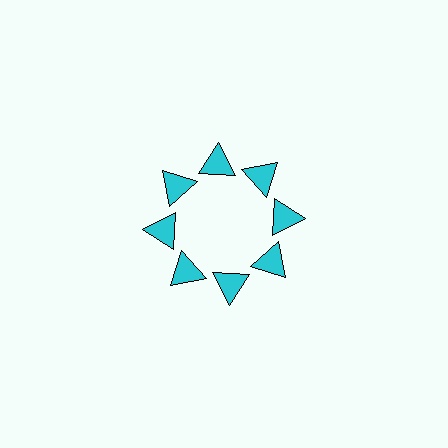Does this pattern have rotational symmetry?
Yes, this pattern has 8-fold rotational symmetry. It looks the same after rotating 45 degrees around the center.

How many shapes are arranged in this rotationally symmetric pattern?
There are 8 shapes, arranged in 8 groups of 1.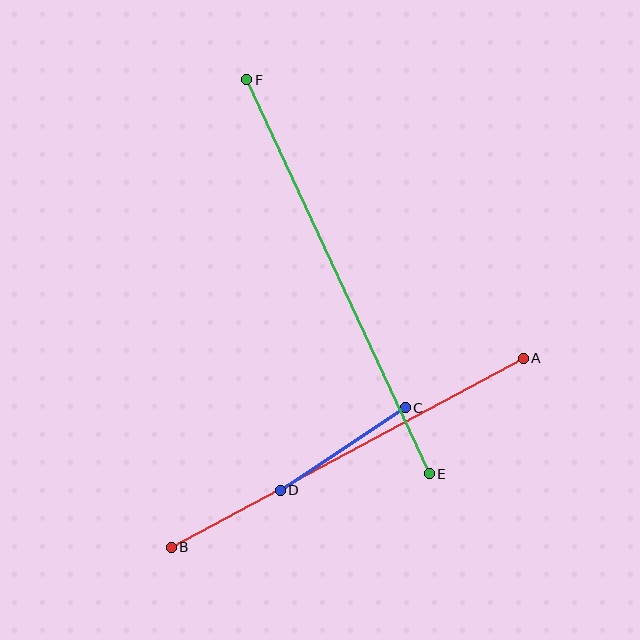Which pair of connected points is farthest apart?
Points E and F are farthest apart.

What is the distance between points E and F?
The distance is approximately 434 pixels.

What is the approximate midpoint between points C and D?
The midpoint is at approximately (343, 449) pixels.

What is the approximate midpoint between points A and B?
The midpoint is at approximately (347, 453) pixels.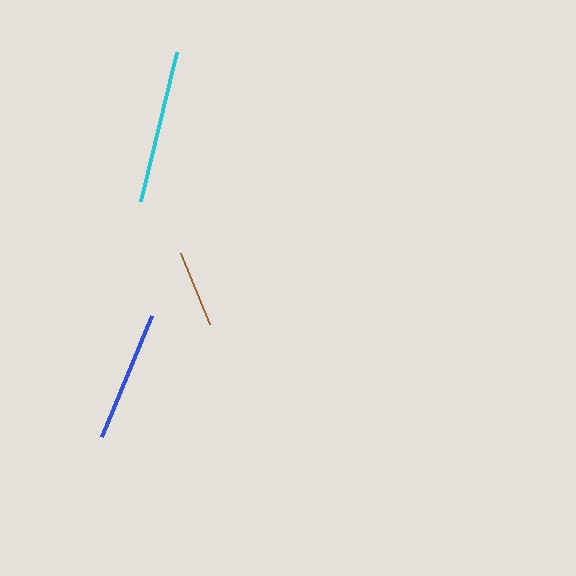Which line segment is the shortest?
The brown line is the shortest at approximately 77 pixels.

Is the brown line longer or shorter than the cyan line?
The cyan line is longer than the brown line.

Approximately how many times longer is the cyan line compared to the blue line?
The cyan line is approximately 1.2 times the length of the blue line.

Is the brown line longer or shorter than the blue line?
The blue line is longer than the brown line.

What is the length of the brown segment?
The brown segment is approximately 77 pixels long.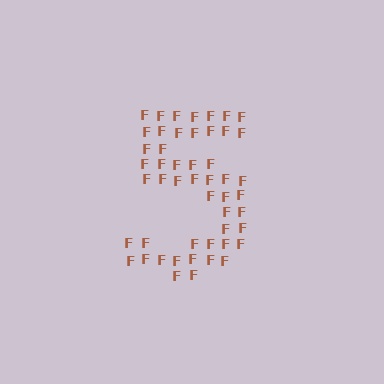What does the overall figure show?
The overall figure shows the digit 5.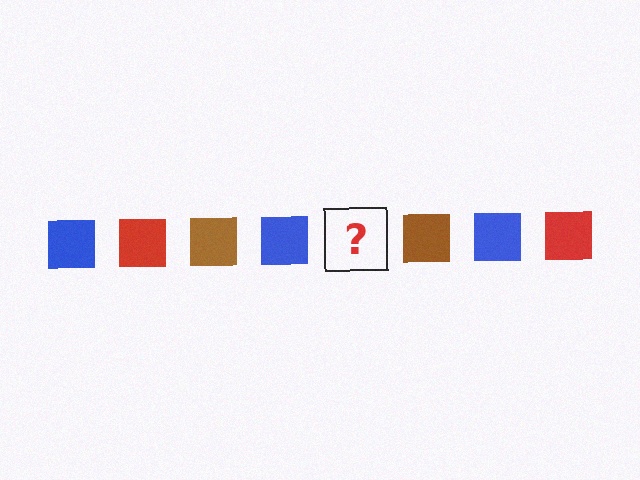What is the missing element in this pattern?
The missing element is a red square.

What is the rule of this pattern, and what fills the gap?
The rule is that the pattern cycles through blue, red, brown squares. The gap should be filled with a red square.